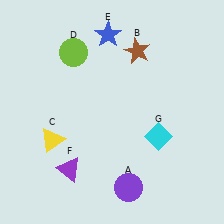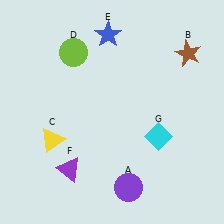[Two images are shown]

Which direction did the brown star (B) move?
The brown star (B) moved right.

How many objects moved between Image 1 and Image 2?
1 object moved between the two images.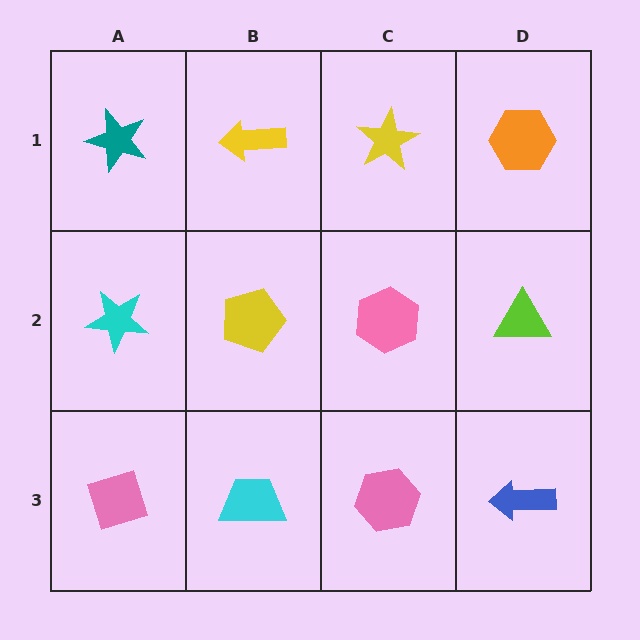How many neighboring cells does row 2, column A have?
3.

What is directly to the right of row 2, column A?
A yellow pentagon.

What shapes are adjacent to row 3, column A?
A cyan star (row 2, column A), a cyan trapezoid (row 3, column B).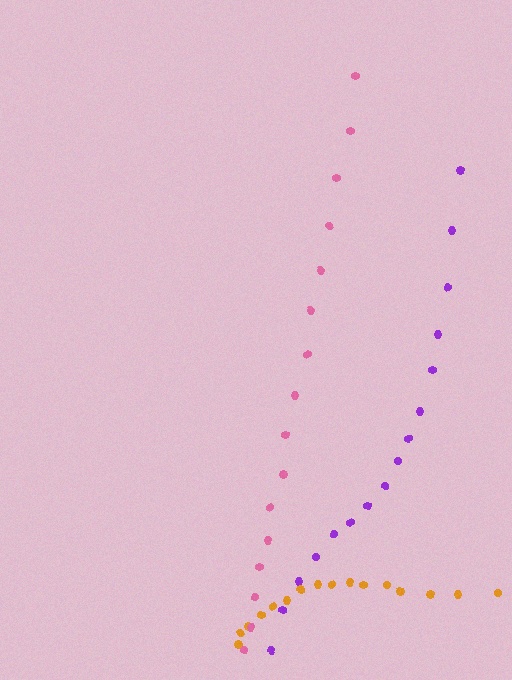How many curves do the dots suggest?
There are 3 distinct paths.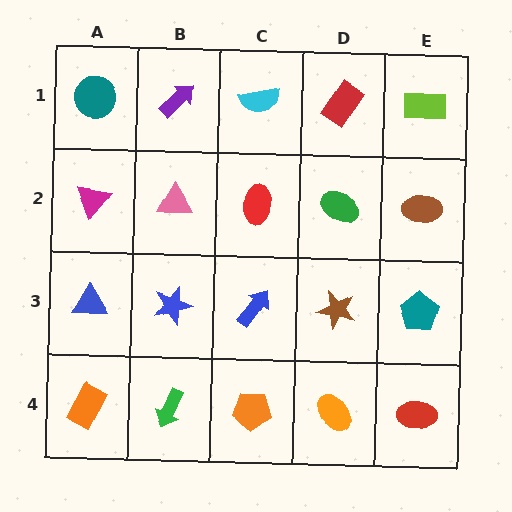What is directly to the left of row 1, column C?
A purple arrow.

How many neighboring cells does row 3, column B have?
4.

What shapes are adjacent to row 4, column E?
A teal pentagon (row 3, column E), an orange ellipse (row 4, column D).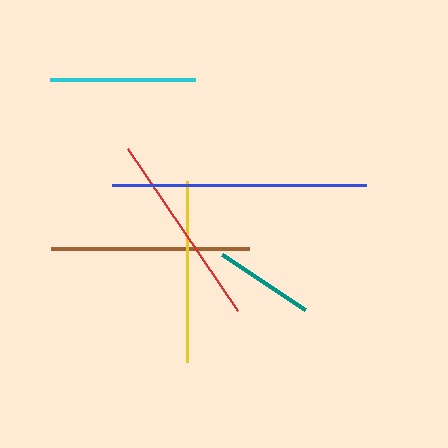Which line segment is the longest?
The blue line is the longest at approximately 254 pixels.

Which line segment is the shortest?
The teal line is the shortest at approximately 100 pixels.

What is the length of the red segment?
The red segment is approximately 195 pixels long.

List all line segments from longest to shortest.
From longest to shortest: blue, brown, red, yellow, cyan, teal.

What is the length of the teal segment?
The teal segment is approximately 100 pixels long.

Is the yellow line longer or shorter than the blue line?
The blue line is longer than the yellow line.